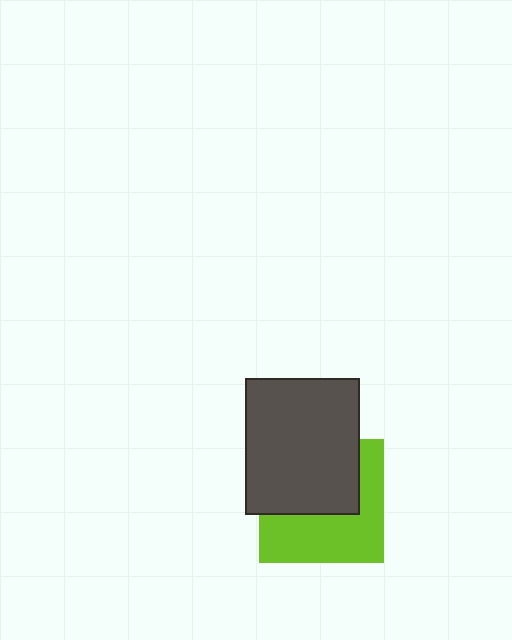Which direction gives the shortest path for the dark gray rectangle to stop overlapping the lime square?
Moving up gives the shortest separation.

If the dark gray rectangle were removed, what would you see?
You would see the complete lime square.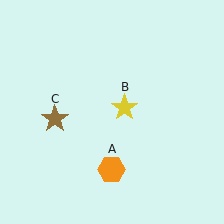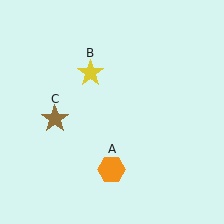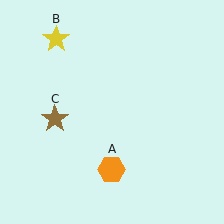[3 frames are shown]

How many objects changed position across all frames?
1 object changed position: yellow star (object B).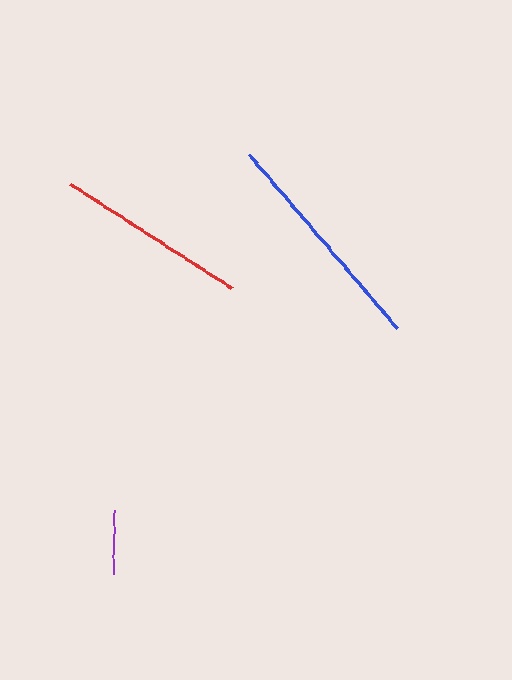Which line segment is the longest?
The blue line is the longest at approximately 228 pixels.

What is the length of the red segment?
The red segment is approximately 192 pixels long.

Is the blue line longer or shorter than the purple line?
The blue line is longer than the purple line.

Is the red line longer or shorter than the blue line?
The blue line is longer than the red line.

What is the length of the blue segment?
The blue segment is approximately 228 pixels long.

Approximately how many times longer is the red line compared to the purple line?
The red line is approximately 3.0 times the length of the purple line.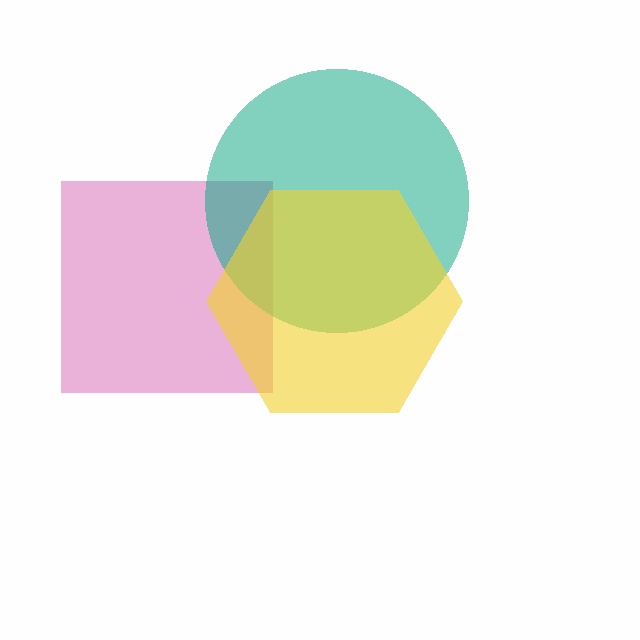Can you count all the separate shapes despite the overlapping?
Yes, there are 3 separate shapes.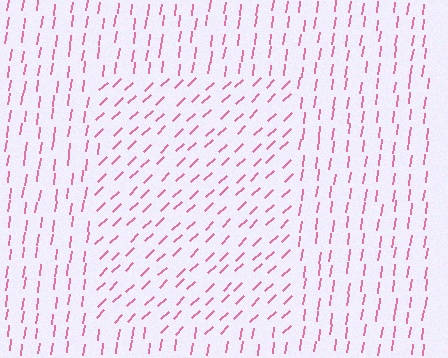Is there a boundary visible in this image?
Yes, there is a texture boundary formed by a change in line orientation.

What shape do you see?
I see a rectangle.